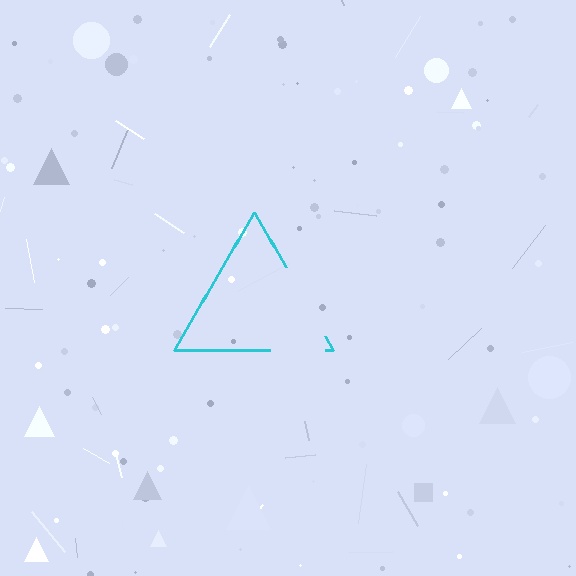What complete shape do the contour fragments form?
The contour fragments form a triangle.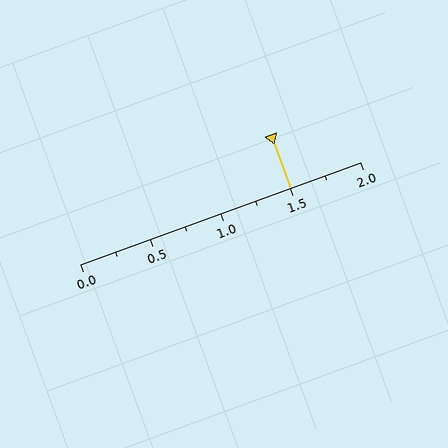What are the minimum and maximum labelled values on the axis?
The axis runs from 0.0 to 2.0.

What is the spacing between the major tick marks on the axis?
The major ticks are spaced 0.5 apart.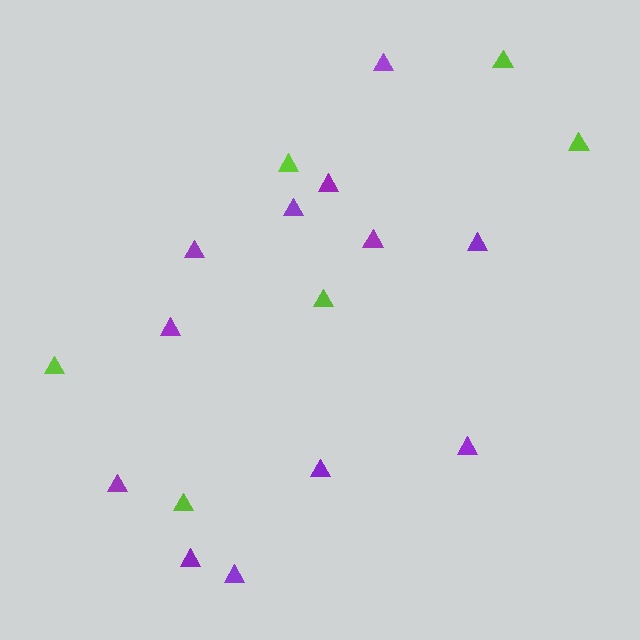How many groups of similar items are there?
There are 2 groups: one group of lime triangles (6) and one group of purple triangles (12).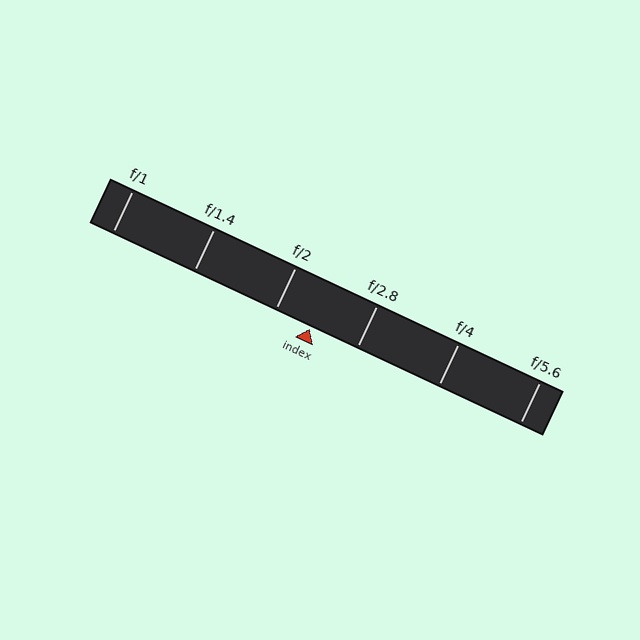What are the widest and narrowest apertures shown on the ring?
The widest aperture shown is f/1 and the narrowest is f/5.6.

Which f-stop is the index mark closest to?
The index mark is closest to f/2.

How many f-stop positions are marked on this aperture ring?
There are 6 f-stop positions marked.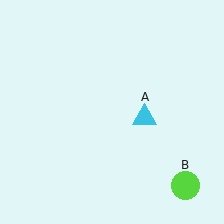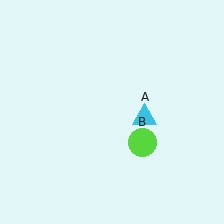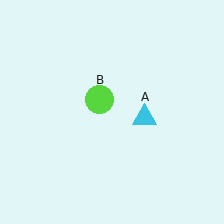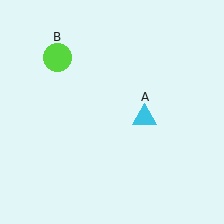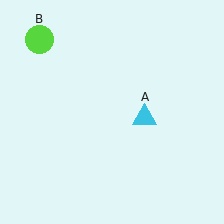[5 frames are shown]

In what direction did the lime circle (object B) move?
The lime circle (object B) moved up and to the left.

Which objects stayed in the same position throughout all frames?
Cyan triangle (object A) remained stationary.